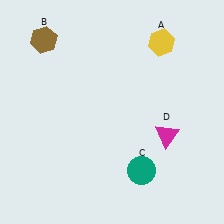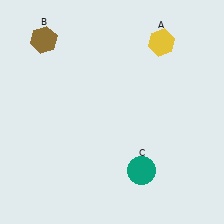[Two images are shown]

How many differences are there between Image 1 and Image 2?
There is 1 difference between the two images.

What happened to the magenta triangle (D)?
The magenta triangle (D) was removed in Image 2. It was in the bottom-right area of Image 1.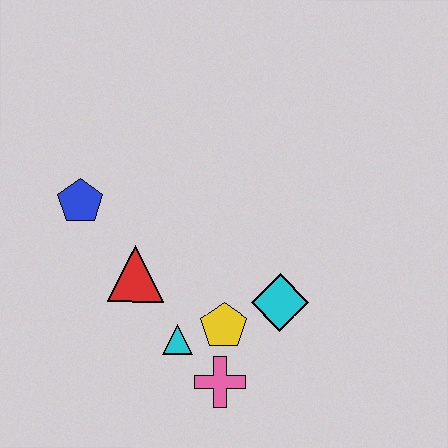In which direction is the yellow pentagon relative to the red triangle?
The yellow pentagon is to the right of the red triangle.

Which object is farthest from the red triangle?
The cyan diamond is farthest from the red triangle.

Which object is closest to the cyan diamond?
The yellow pentagon is closest to the cyan diamond.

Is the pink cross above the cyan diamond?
No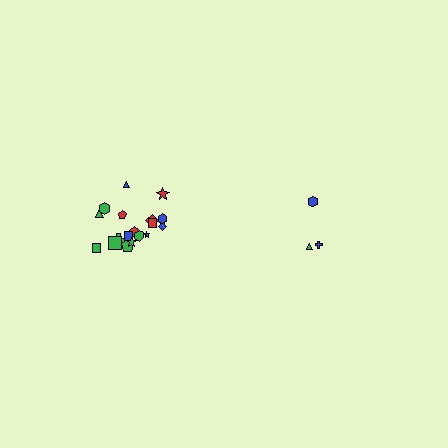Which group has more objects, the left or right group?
The left group.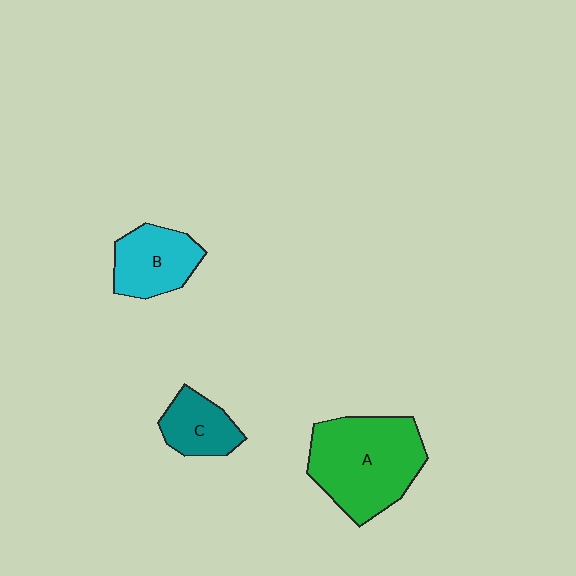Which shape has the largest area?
Shape A (green).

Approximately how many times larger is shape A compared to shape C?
Approximately 2.4 times.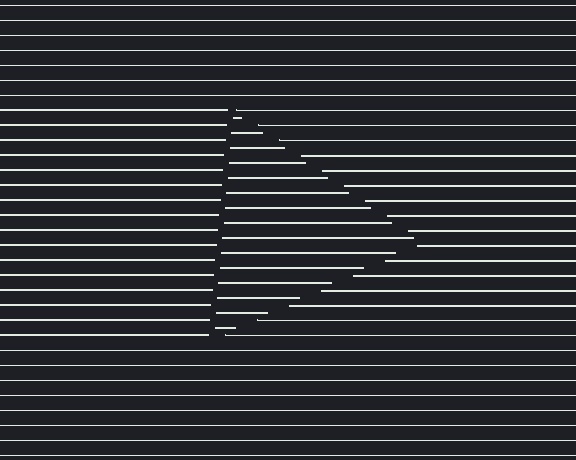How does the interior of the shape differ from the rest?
The interior of the shape contains the same grating, shifted by half a period — the contour is defined by the phase discontinuity where line-ends from the inner and outer gratings abut.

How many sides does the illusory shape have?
3 sides — the line-ends trace a triangle.